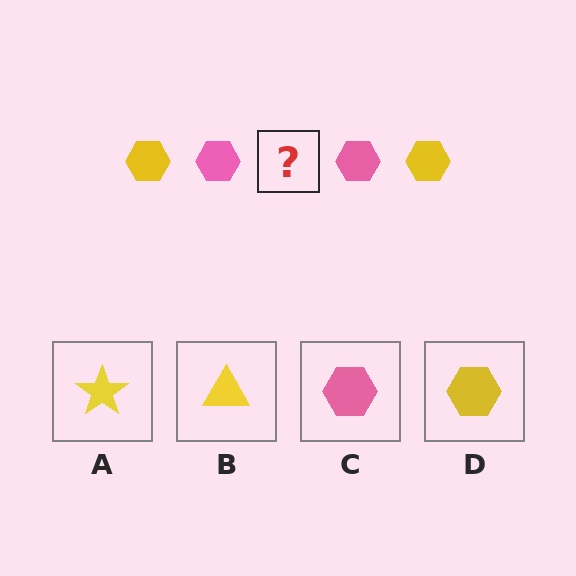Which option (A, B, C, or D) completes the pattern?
D.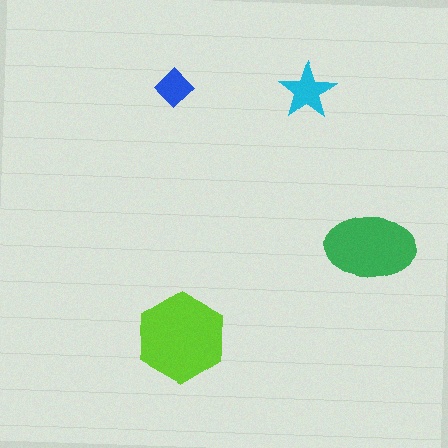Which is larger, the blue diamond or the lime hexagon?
The lime hexagon.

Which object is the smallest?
The blue diamond.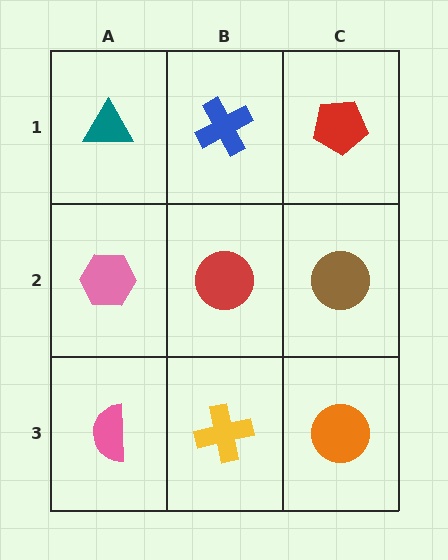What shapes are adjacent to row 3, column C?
A brown circle (row 2, column C), a yellow cross (row 3, column B).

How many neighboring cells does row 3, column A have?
2.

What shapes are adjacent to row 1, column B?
A red circle (row 2, column B), a teal triangle (row 1, column A), a red pentagon (row 1, column C).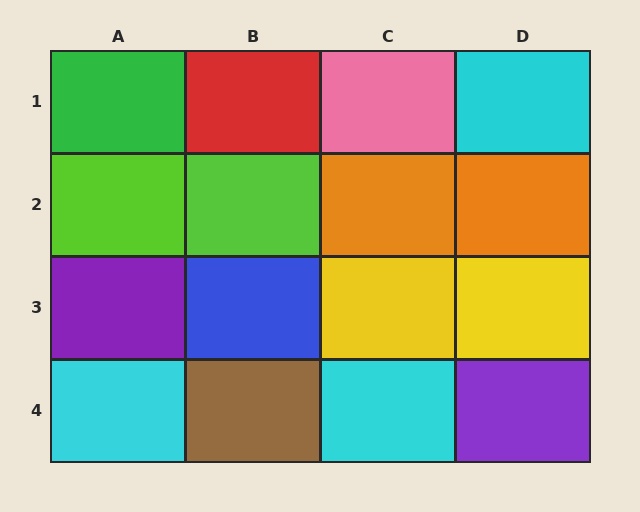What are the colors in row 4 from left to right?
Cyan, brown, cyan, purple.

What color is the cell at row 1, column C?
Pink.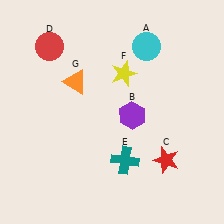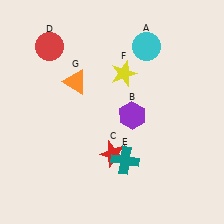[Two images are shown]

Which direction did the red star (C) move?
The red star (C) moved left.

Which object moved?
The red star (C) moved left.